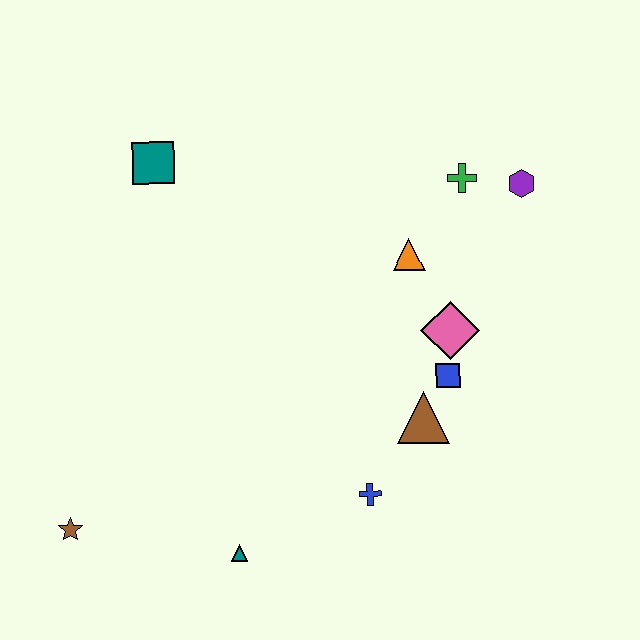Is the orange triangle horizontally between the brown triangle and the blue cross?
Yes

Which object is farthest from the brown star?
The purple hexagon is farthest from the brown star.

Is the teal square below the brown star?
No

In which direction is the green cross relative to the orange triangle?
The green cross is above the orange triangle.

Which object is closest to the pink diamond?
The blue square is closest to the pink diamond.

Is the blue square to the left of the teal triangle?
No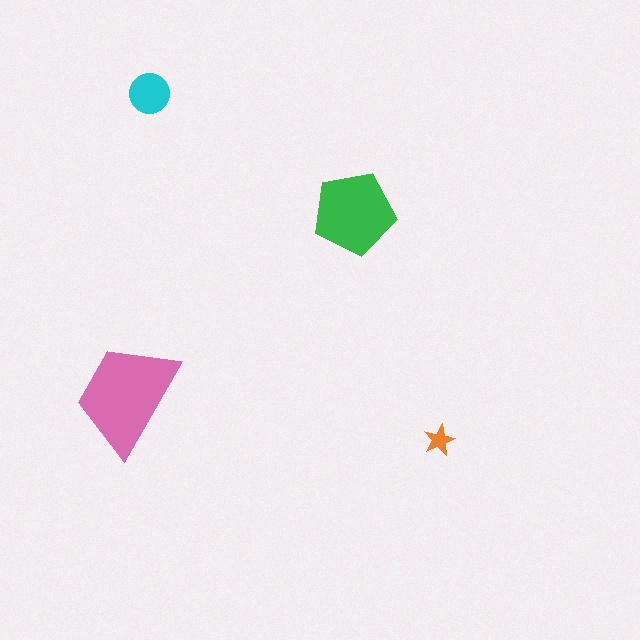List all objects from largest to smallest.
The pink trapezoid, the green pentagon, the cyan circle, the orange star.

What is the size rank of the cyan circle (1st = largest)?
3rd.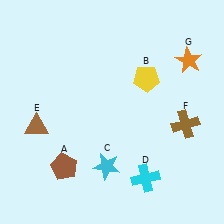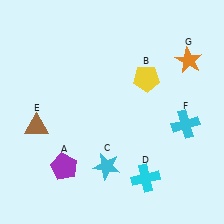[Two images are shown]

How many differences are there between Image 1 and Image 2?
There are 2 differences between the two images.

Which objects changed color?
A changed from brown to purple. F changed from brown to cyan.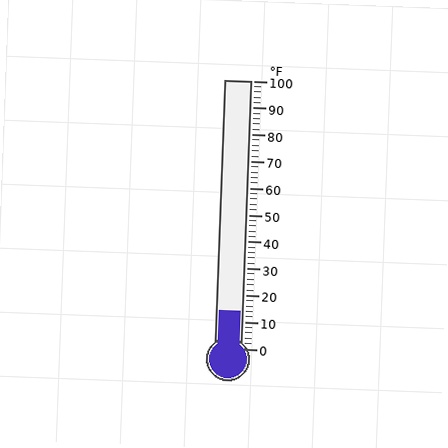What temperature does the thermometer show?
The thermometer shows approximately 14°F.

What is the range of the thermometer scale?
The thermometer scale ranges from 0°F to 100°F.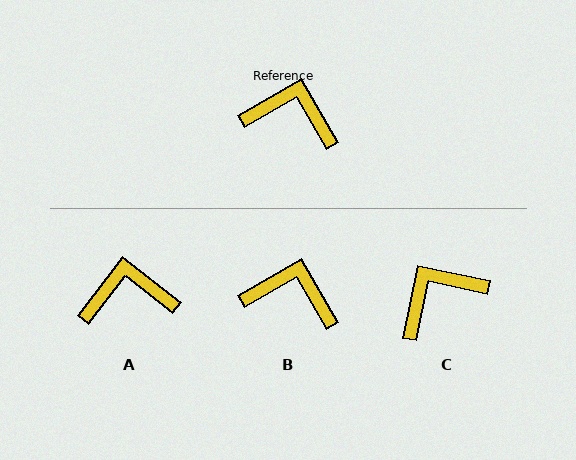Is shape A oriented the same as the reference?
No, it is off by about 22 degrees.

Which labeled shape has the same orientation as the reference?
B.